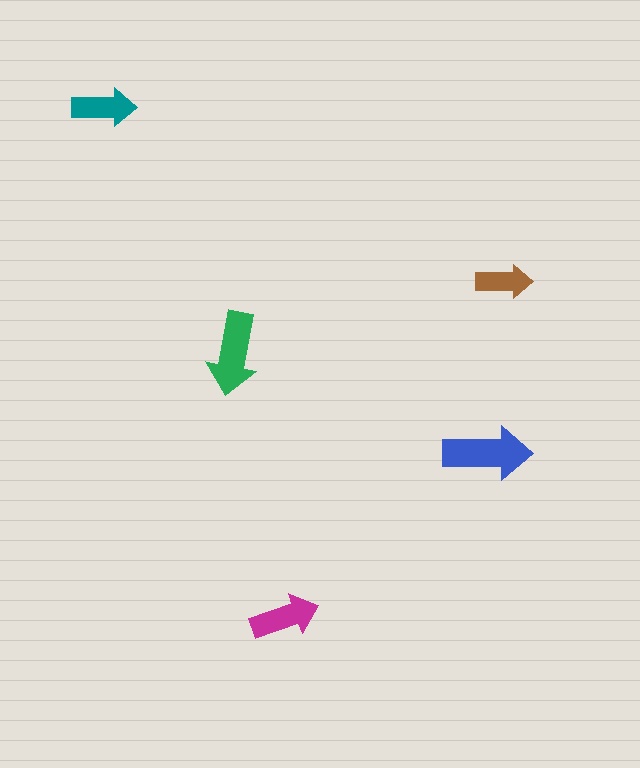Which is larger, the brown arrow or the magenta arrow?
The magenta one.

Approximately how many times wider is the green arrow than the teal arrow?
About 1.5 times wider.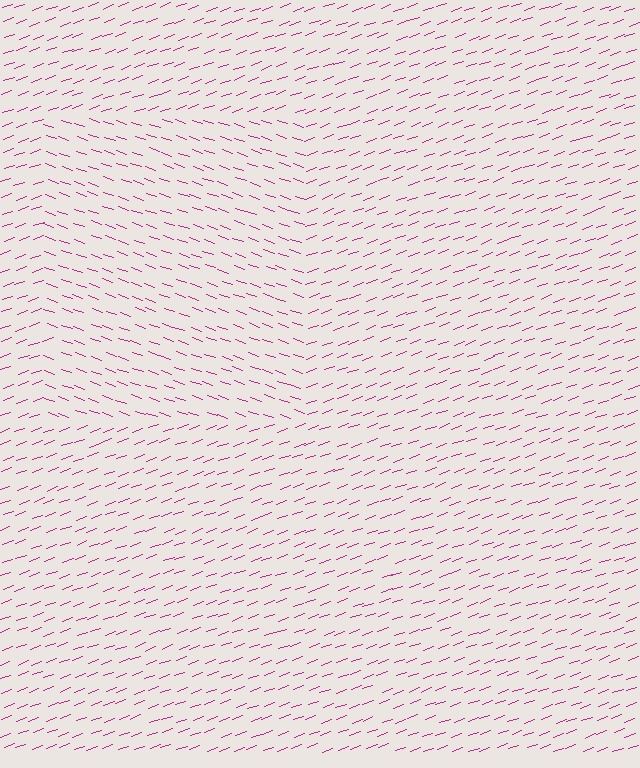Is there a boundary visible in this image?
Yes, there is a texture boundary formed by a change in line orientation.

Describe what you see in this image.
The image is filled with small magenta line segments. A rectangle region in the image has lines oriented differently from the surrounding lines, creating a visible texture boundary.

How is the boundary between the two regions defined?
The boundary is defined purely by a change in line orientation (approximately 39 degrees difference). All lines are the same color and thickness.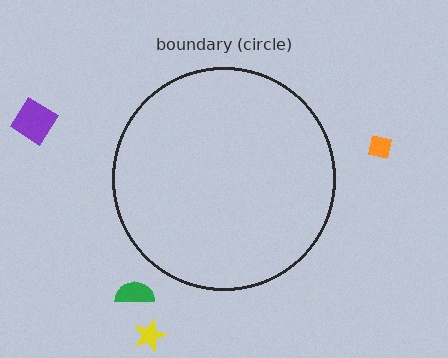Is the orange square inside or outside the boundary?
Outside.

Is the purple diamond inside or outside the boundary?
Outside.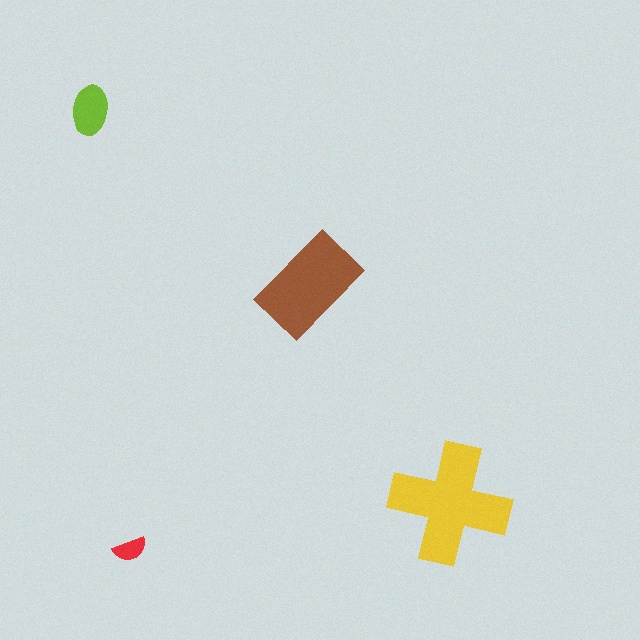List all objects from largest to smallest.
The yellow cross, the brown rectangle, the lime ellipse, the red semicircle.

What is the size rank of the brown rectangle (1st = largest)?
2nd.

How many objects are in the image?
There are 4 objects in the image.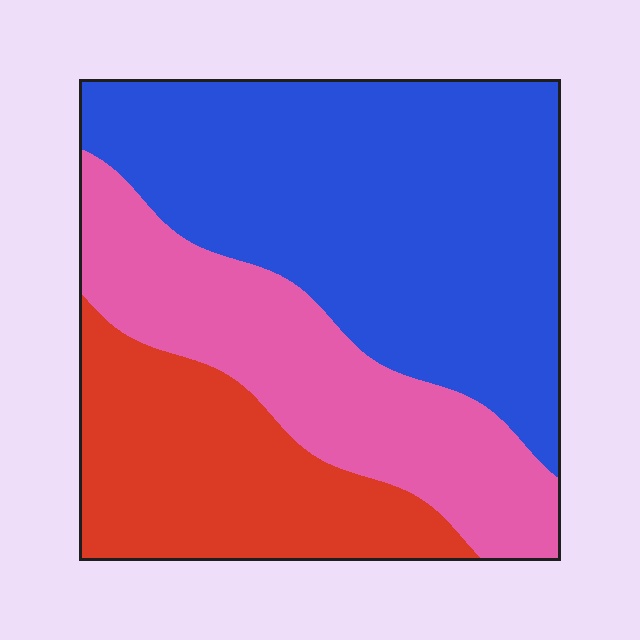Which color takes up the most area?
Blue, at roughly 50%.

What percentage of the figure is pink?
Pink takes up about one quarter (1/4) of the figure.